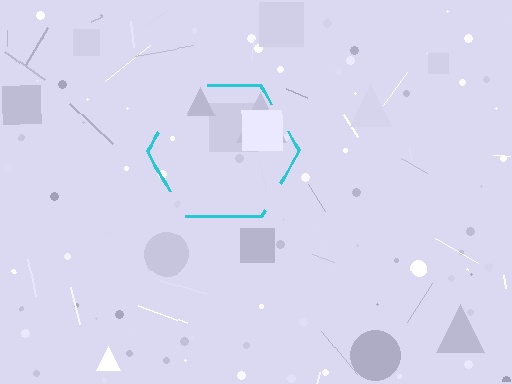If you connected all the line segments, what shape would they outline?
They would outline a hexagon.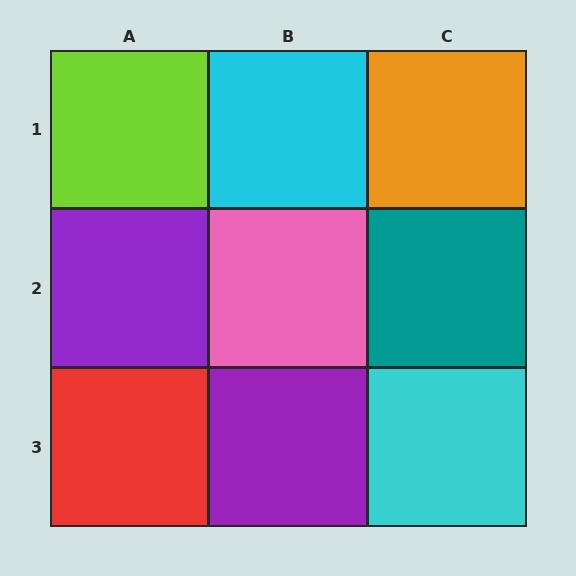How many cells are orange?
1 cell is orange.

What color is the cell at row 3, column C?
Cyan.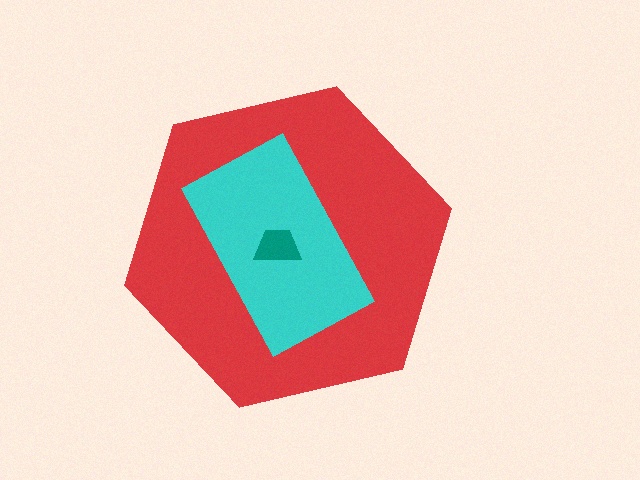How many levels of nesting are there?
3.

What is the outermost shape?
The red hexagon.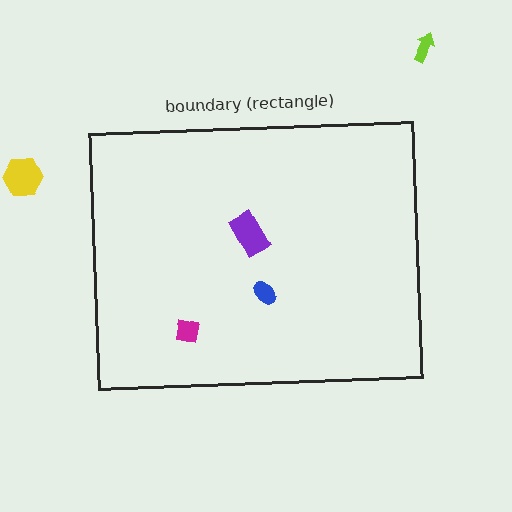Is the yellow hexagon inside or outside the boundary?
Outside.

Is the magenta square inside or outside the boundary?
Inside.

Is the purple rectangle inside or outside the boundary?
Inside.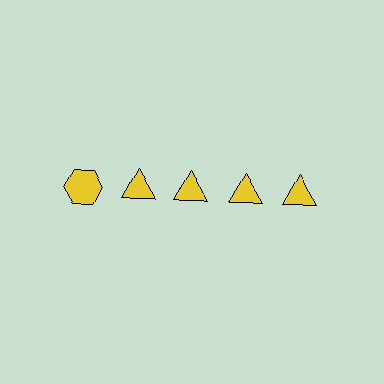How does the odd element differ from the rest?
It has a different shape: hexagon instead of triangle.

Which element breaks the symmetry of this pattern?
The yellow hexagon in the top row, leftmost column breaks the symmetry. All other shapes are yellow triangles.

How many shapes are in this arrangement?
There are 5 shapes arranged in a grid pattern.